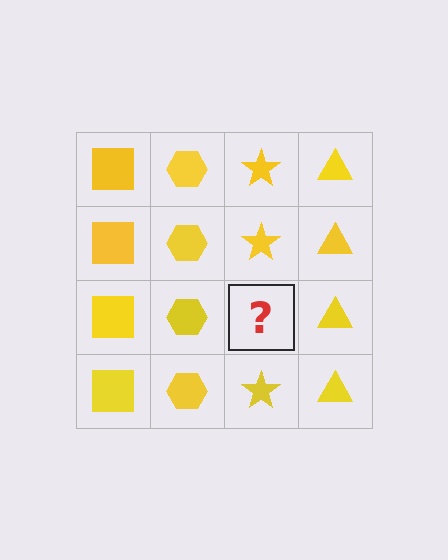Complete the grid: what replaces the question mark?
The question mark should be replaced with a yellow star.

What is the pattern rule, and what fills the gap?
The rule is that each column has a consistent shape. The gap should be filled with a yellow star.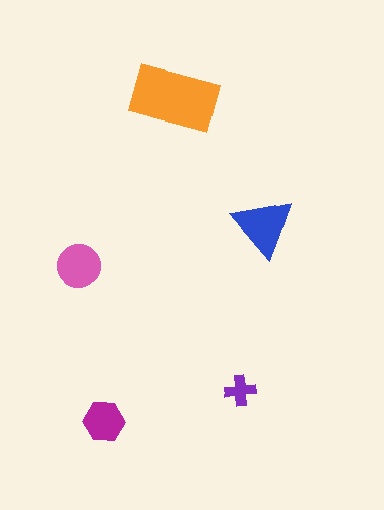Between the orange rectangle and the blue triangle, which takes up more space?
The orange rectangle.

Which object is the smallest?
The purple cross.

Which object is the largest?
The orange rectangle.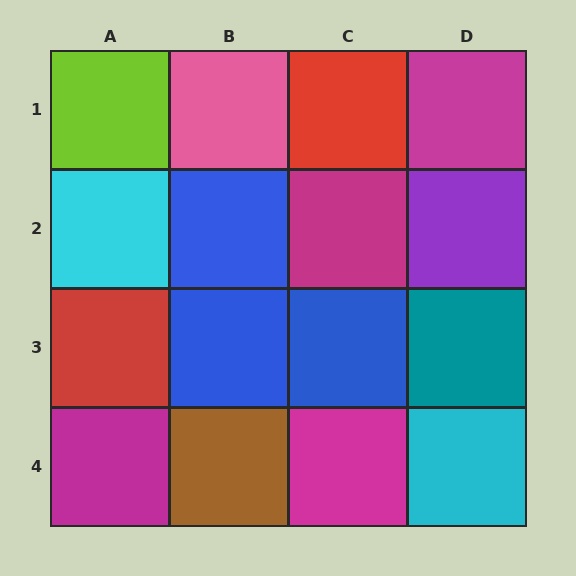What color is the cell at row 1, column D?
Magenta.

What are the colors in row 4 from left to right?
Magenta, brown, magenta, cyan.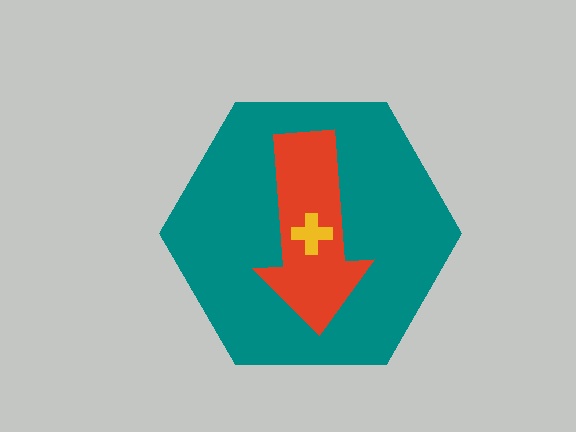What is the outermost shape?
The teal hexagon.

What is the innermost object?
The yellow cross.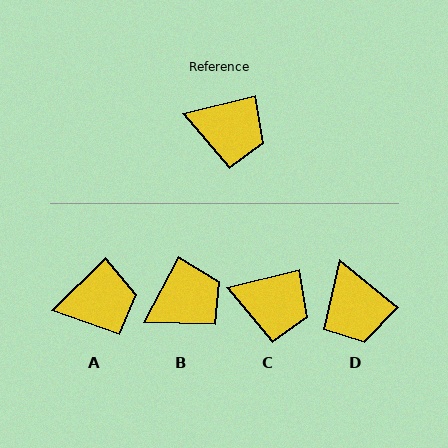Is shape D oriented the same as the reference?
No, it is off by about 53 degrees.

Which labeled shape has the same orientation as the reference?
C.